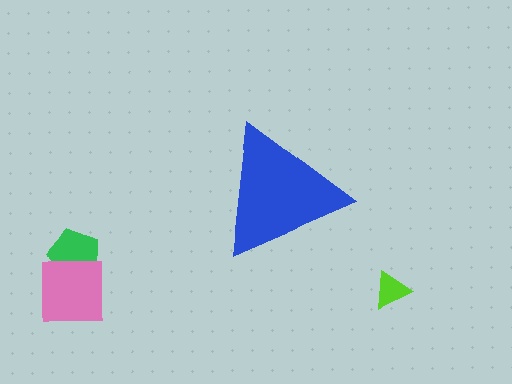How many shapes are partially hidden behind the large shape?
0 shapes are partially hidden.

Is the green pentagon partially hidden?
No, the green pentagon is fully visible.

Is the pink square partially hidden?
No, the pink square is fully visible.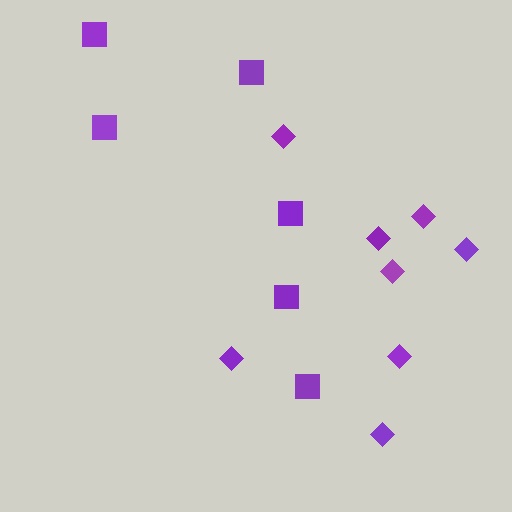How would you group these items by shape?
There are 2 groups: one group of diamonds (8) and one group of squares (6).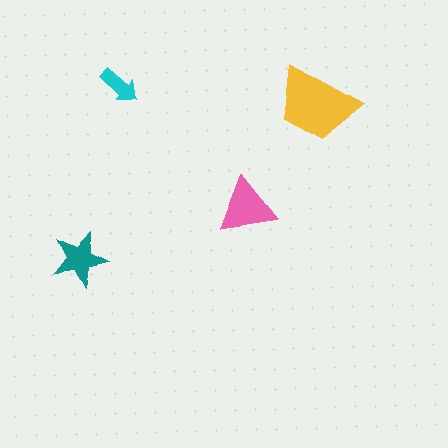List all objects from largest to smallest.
The yellow trapezoid, the pink triangle, the teal star, the cyan arrow.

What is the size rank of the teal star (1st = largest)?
3rd.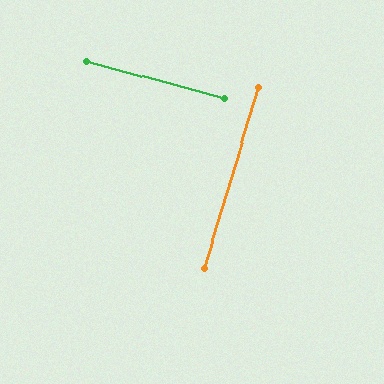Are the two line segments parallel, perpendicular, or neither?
Perpendicular — they meet at approximately 88°.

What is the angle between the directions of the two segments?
Approximately 88 degrees.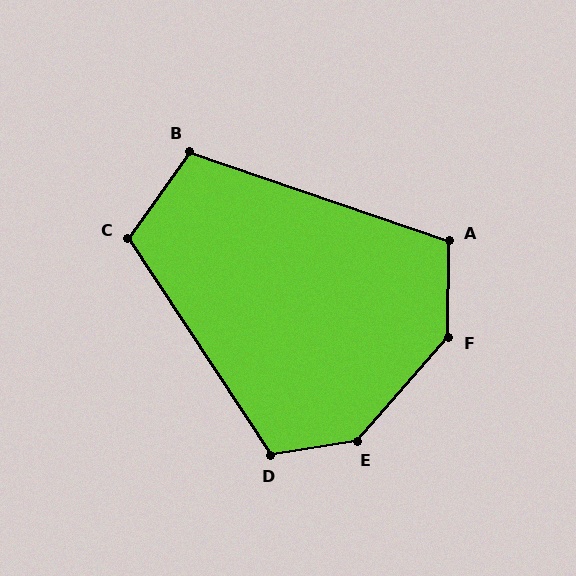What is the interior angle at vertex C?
Approximately 111 degrees (obtuse).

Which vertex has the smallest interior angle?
B, at approximately 107 degrees.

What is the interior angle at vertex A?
Approximately 108 degrees (obtuse).